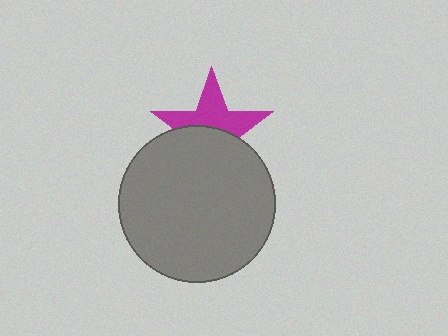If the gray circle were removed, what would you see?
You would see the complete magenta star.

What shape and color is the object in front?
The object in front is a gray circle.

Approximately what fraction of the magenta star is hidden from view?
Roughly 49% of the magenta star is hidden behind the gray circle.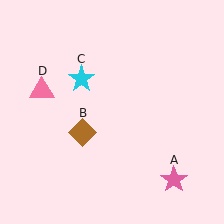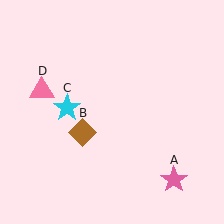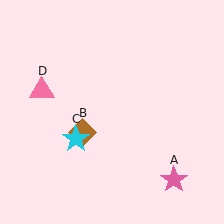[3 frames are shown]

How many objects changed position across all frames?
1 object changed position: cyan star (object C).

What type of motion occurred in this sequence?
The cyan star (object C) rotated counterclockwise around the center of the scene.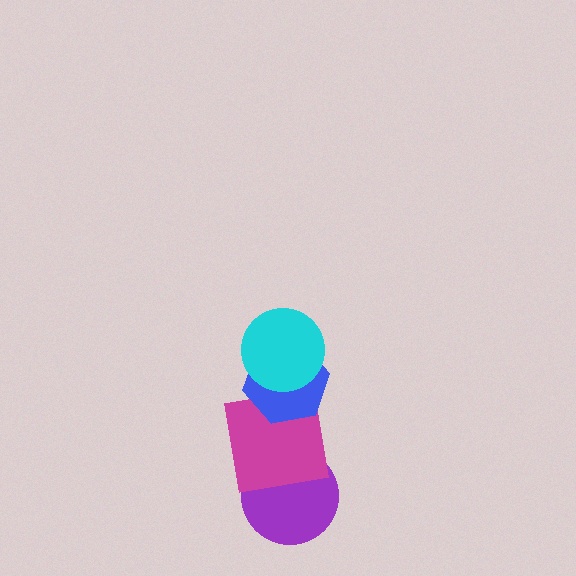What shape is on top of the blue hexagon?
The cyan circle is on top of the blue hexagon.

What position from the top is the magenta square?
The magenta square is 3rd from the top.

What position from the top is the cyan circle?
The cyan circle is 1st from the top.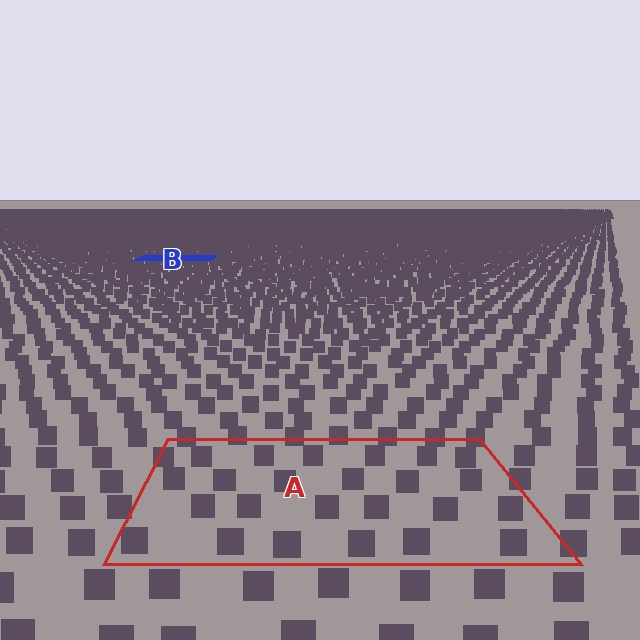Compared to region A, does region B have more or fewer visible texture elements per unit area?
Region B has more texture elements per unit area — they are packed more densely because it is farther away.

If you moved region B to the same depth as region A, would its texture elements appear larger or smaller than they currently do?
They would appear larger. At a closer depth, the same texture elements are projected at a bigger on-screen size.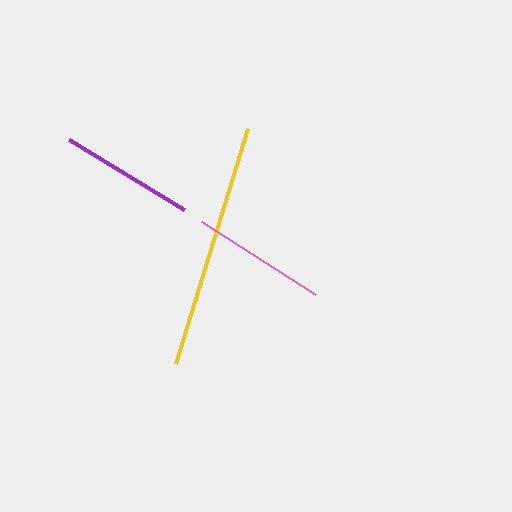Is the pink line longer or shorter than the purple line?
The pink line is longer than the purple line.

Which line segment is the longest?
The yellow line is the longest at approximately 246 pixels.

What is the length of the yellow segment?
The yellow segment is approximately 246 pixels long.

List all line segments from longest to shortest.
From longest to shortest: yellow, pink, purple.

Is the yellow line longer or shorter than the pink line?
The yellow line is longer than the pink line.